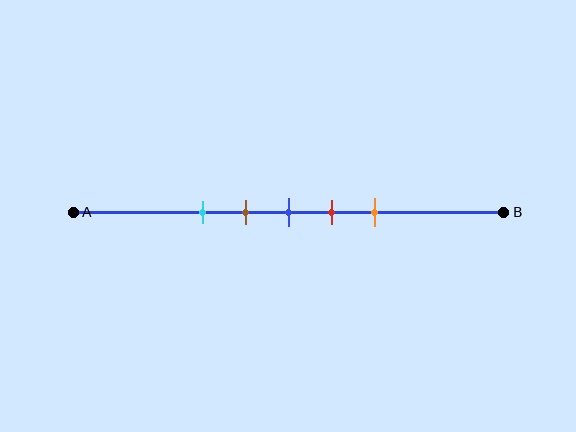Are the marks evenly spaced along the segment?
Yes, the marks are approximately evenly spaced.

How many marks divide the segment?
There are 5 marks dividing the segment.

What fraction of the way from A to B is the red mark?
The red mark is approximately 60% (0.6) of the way from A to B.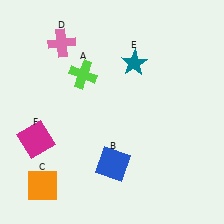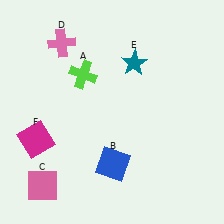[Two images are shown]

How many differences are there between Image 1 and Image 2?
There is 1 difference between the two images.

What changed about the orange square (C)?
In Image 1, C is orange. In Image 2, it changed to pink.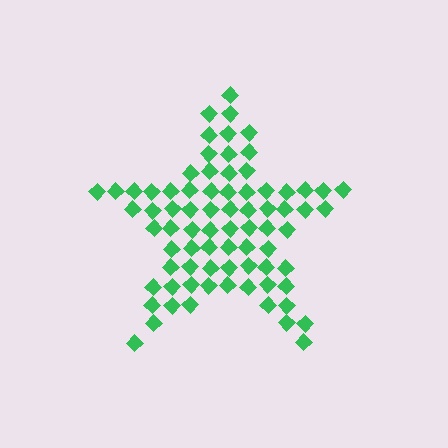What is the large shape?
The large shape is a star.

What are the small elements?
The small elements are diamonds.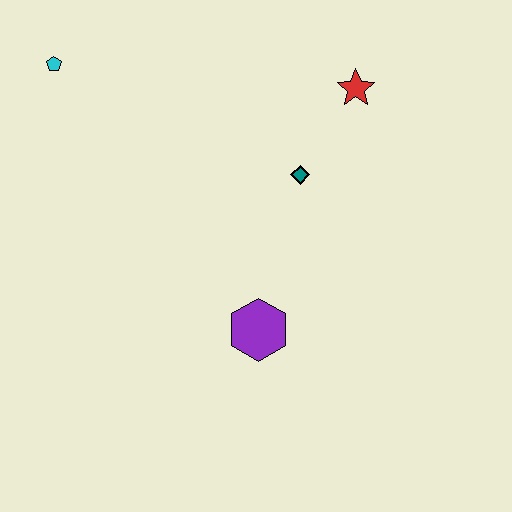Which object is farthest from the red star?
The cyan pentagon is farthest from the red star.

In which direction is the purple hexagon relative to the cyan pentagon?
The purple hexagon is below the cyan pentagon.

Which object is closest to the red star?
The teal diamond is closest to the red star.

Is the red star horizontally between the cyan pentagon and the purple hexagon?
No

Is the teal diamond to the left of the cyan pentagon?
No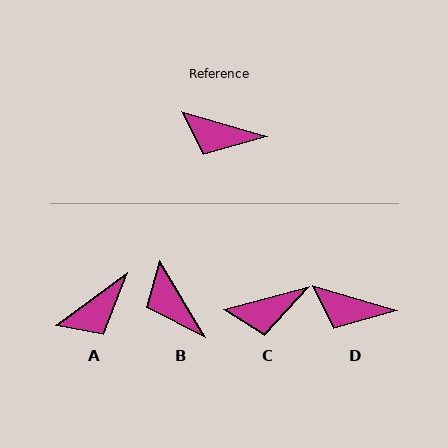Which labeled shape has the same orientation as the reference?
D.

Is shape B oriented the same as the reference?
No, it is off by about 42 degrees.